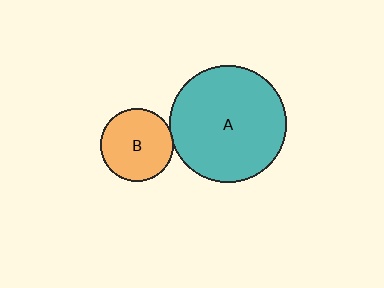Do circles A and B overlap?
Yes.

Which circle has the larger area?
Circle A (teal).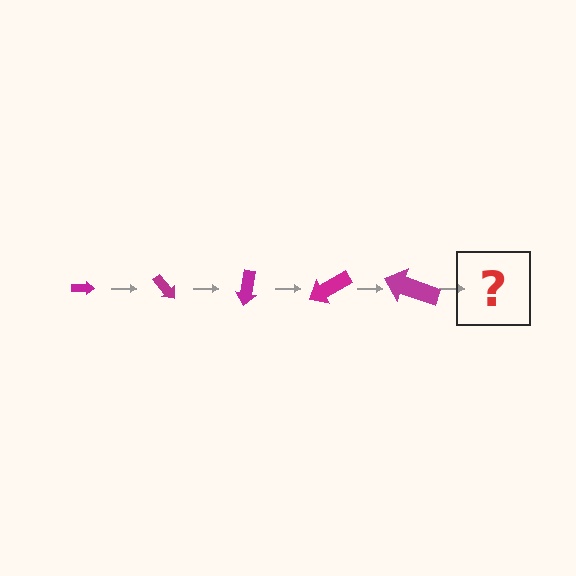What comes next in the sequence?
The next element should be an arrow, larger than the previous one and rotated 250 degrees from the start.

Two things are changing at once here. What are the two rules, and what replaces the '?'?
The two rules are that the arrow grows larger each step and it rotates 50 degrees each step. The '?' should be an arrow, larger than the previous one and rotated 250 degrees from the start.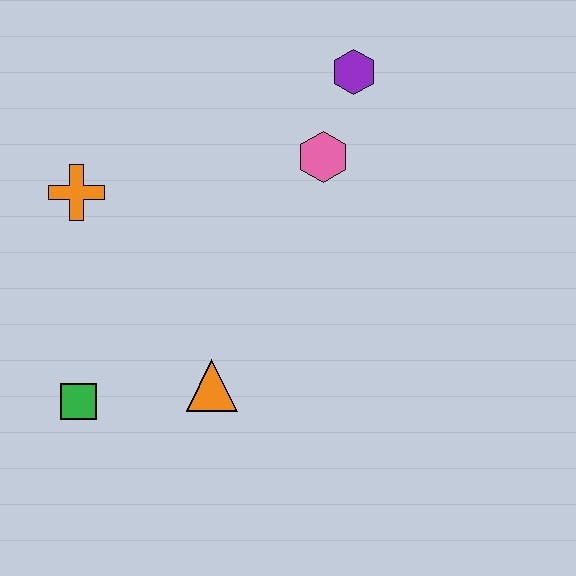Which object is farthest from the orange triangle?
The purple hexagon is farthest from the orange triangle.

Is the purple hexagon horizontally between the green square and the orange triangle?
No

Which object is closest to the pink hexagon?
The purple hexagon is closest to the pink hexagon.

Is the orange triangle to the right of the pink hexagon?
No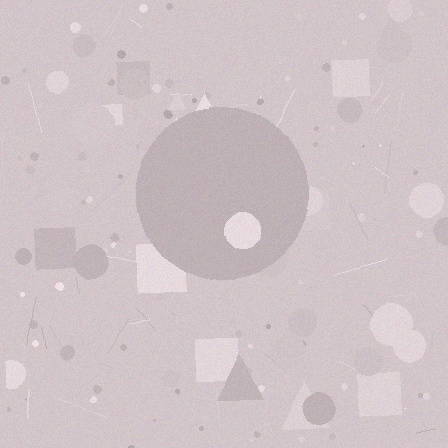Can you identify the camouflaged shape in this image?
The camouflaged shape is a circle.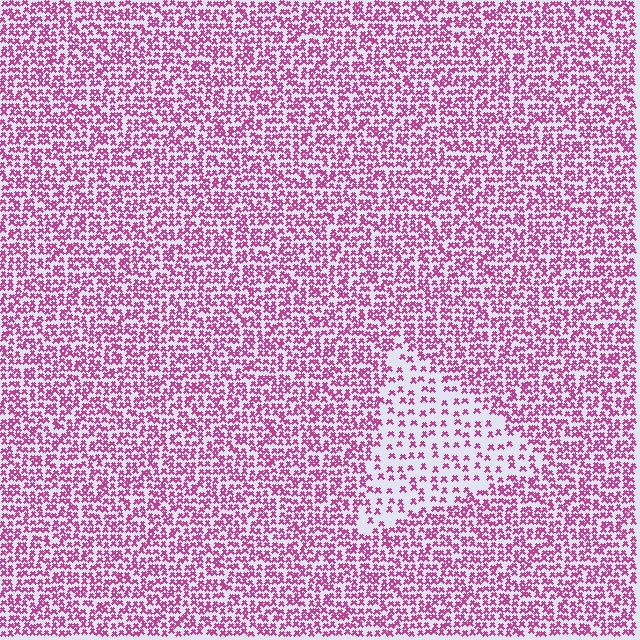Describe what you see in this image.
The image contains small magenta elements arranged at two different densities. A triangle-shaped region is visible where the elements are less densely packed than the surrounding area.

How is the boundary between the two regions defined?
The boundary is defined by a change in element density (approximately 2.3x ratio). All elements are the same color, size, and shape.